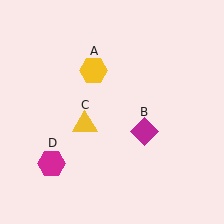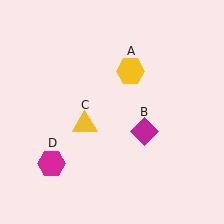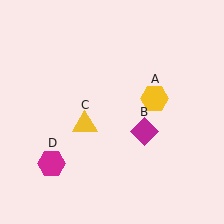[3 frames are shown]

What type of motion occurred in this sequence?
The yellow hexagon (object A) rotated clockwise around the center of the scene.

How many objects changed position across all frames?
1 object changed position: yellow hexagon (object A).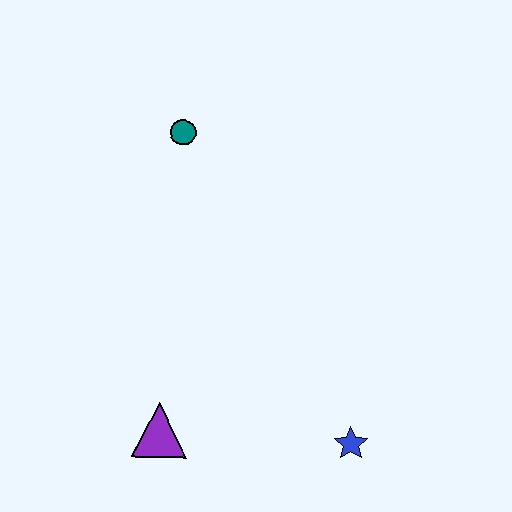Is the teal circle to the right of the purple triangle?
Yes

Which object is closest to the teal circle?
The purple triangle is closest to the teal circle.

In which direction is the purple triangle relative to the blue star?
The purple triangle is to the left of the blue star.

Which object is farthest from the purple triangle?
The teal circle is farthest from the purple triangle.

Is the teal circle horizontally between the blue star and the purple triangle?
Yes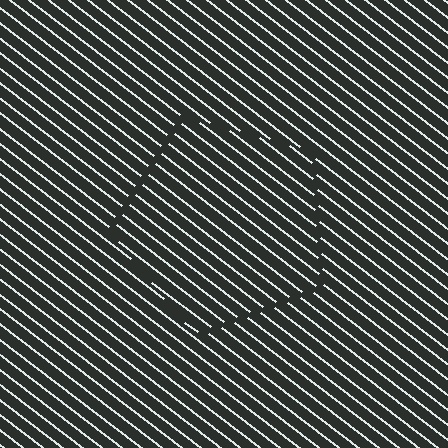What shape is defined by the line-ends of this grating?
An illusory pentagon. The interior of the shape contains the same grating, shifted by half a period — the contour is defined by the phase discontinuity where line-ends from the inner and outer gratings abut.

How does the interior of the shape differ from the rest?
The interior of the shape contains the same grating, shifted by half a period — the contour is defined by the phase discontinuity where line-ends from the inner and outer gratings abut.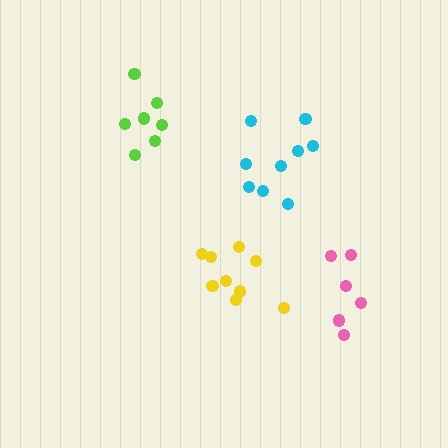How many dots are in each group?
Group 1: 9 dots, Group 2: 9 dots, Group 3: 6 dots, Group 4: 7 dots (31 total).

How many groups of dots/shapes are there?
There are 4 groups.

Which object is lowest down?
The pink cluster is bottommost.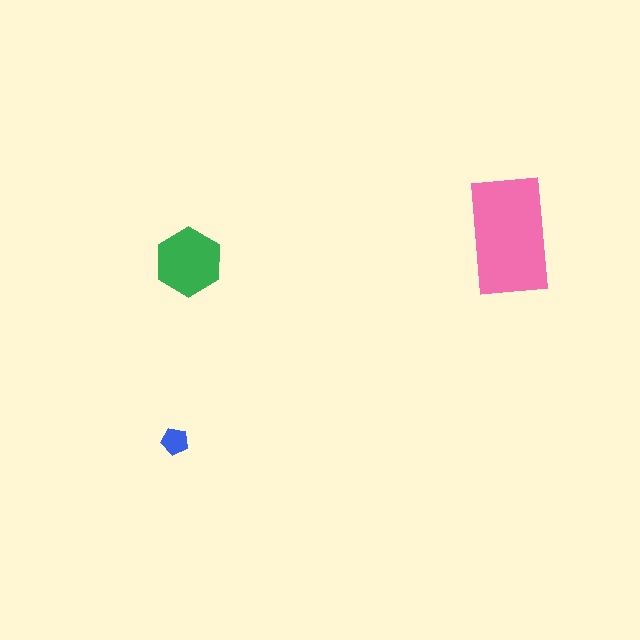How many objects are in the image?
There are 3 objects in the image.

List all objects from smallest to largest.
The blue pentagon, the green hexagon, the pink rectangle.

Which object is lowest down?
The blue pentagon is bottommost.